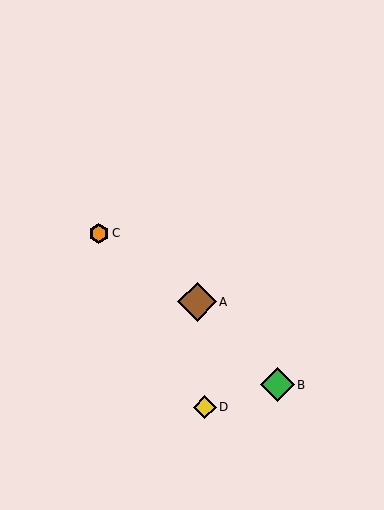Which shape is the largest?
The brown diamond (labeled A) is the largest.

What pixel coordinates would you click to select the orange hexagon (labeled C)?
Click at (99, 233) to select the orange hexagon C.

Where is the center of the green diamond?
The center of the green diamond is at (277, 385).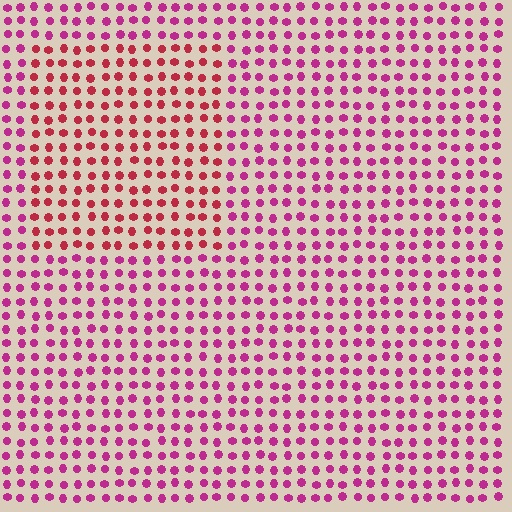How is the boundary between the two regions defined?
The boundary is defined purely by a slight shift in hue (about 31 degrees). Spacing, size, and orientation are identical on both sides.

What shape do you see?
I see a rectangle.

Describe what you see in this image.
The image is filled with small magenta elements in a uniform arrangement. A rectangle-shaped region is visible where the elements are tinted to a slightly different hue, forming a subtle color boundary.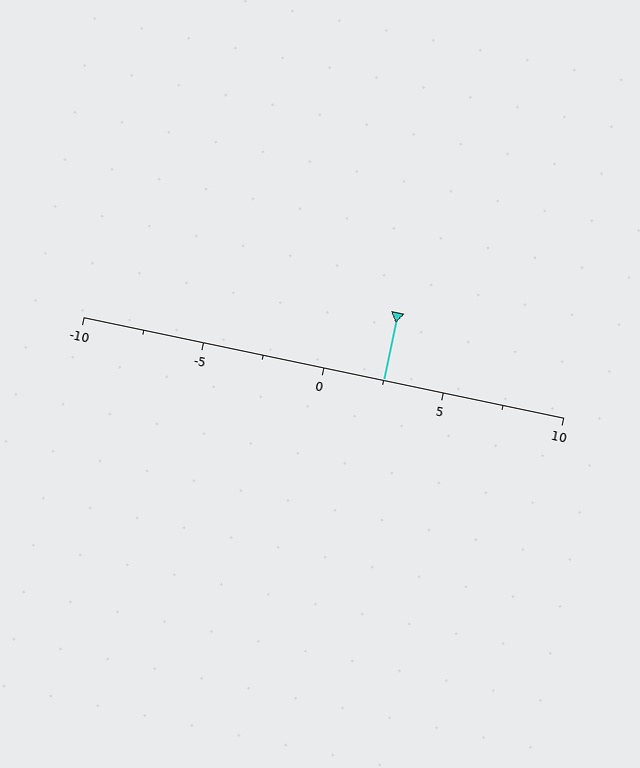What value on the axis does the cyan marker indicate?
The marker indicates approximately 2.5.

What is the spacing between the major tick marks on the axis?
The major ticks are spaced 5 apart.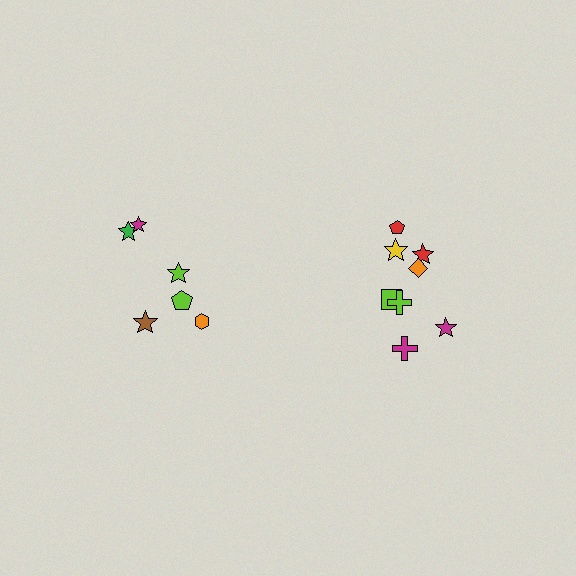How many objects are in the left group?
There are 6 objects.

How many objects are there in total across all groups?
There are 14 objects.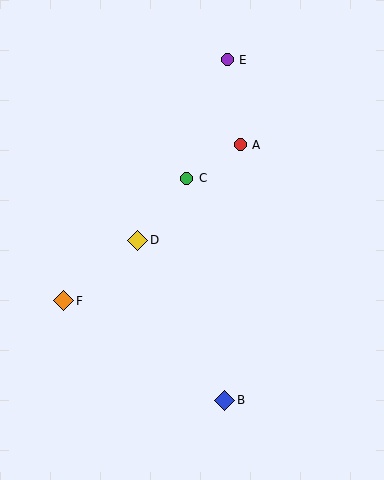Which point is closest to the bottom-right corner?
Point B is closest to the bottom-right corner.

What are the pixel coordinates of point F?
Point F is at (64, 301).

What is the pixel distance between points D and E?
The distance between D and E is 201 pixels.